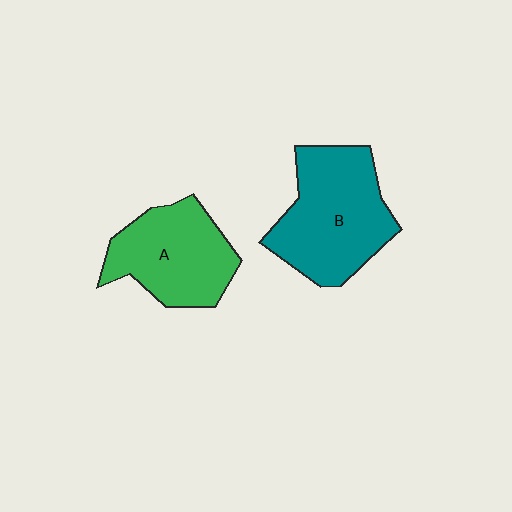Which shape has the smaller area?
Shape A (green).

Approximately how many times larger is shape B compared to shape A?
Approximately 1.2 times.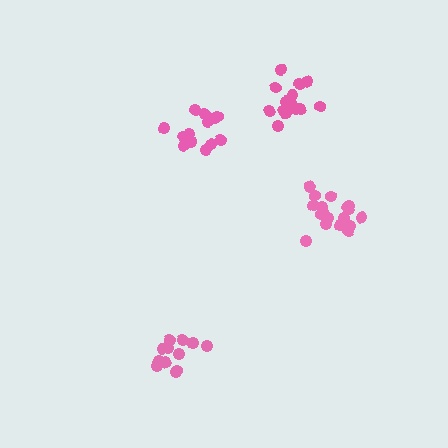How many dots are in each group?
Group 1: 18 dots, Group 2: 14 dots, Group 3: 12 dots, Group 4: 14 dots (58 total).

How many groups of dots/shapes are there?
There are 4 groups.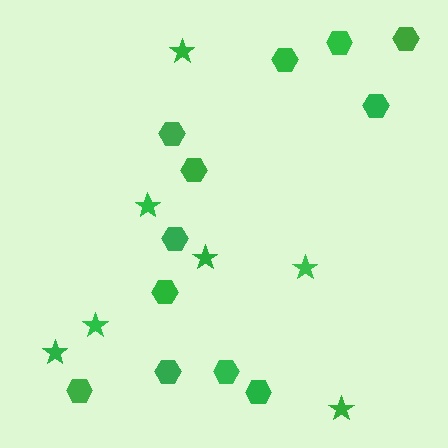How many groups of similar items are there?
There are 2 groups: one group of hexagons (12) and one group of stars (7).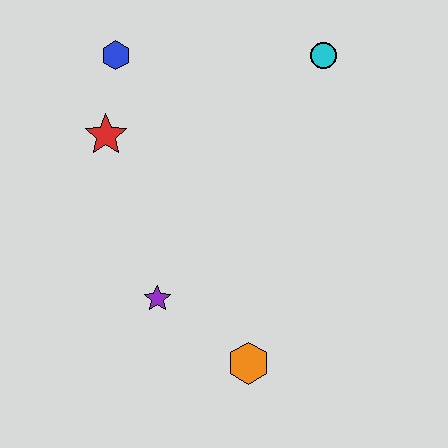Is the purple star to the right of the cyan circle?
No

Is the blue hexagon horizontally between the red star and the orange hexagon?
Yes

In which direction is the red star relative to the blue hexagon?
The red star is below the blue hexagon.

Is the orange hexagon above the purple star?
No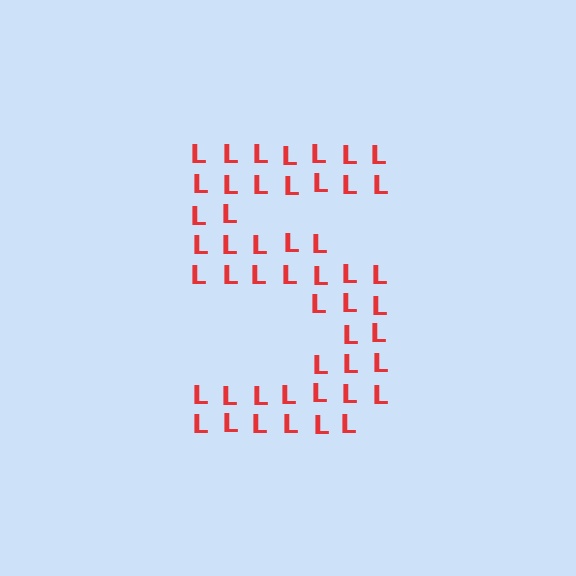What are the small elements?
The small elements are letter L's.